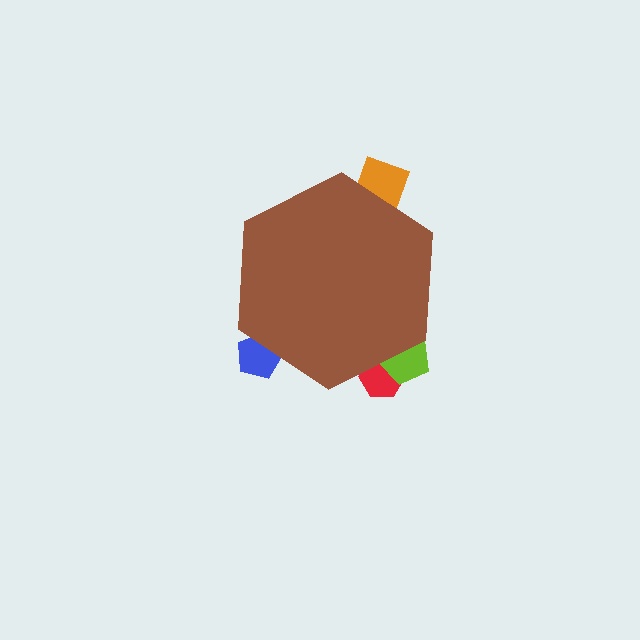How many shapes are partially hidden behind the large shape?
4 shapes are partially hidden.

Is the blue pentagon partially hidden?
Yes, the blue pentagon is partially hidden behind the brown hexagon.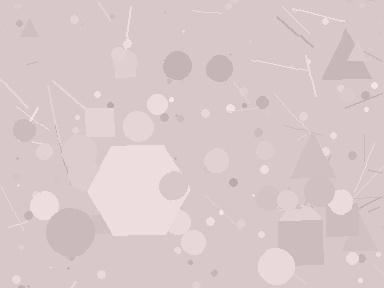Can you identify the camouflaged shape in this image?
The camouflaged shape is a hexagon.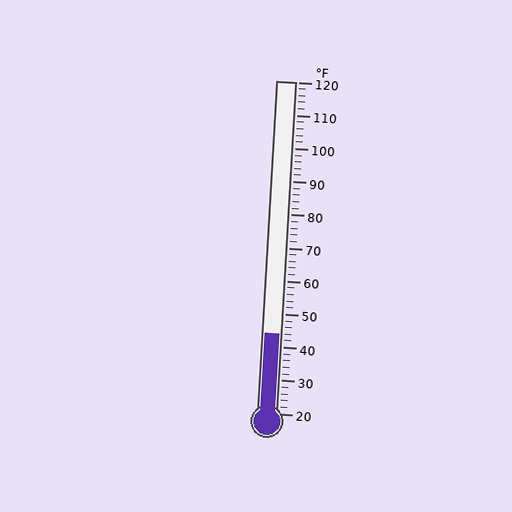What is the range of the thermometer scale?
The thermometer scale ranges from 20°F to 120°F.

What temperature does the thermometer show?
The thermometer shows approximately 44°F.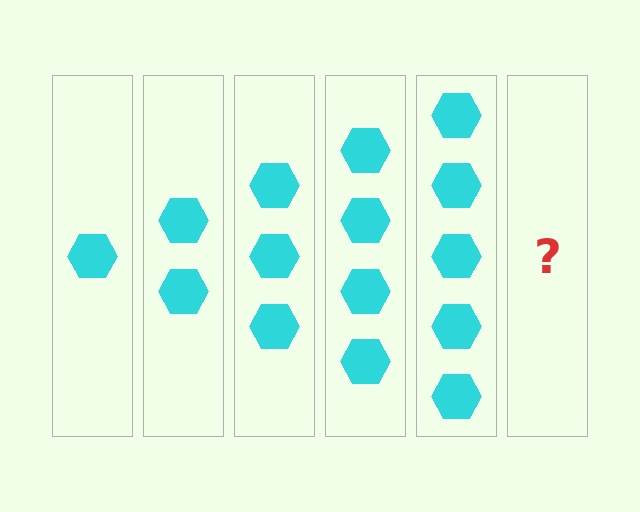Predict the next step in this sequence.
The next step is 6 hexagons.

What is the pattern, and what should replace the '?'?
The pattern is that each step adds one more hexagon. The '?' should be 6 hexagons.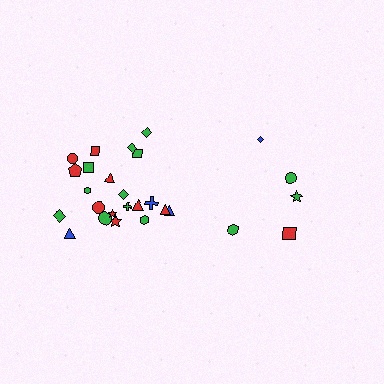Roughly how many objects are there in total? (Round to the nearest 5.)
Roughly 25 objects in total.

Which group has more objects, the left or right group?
The left group.